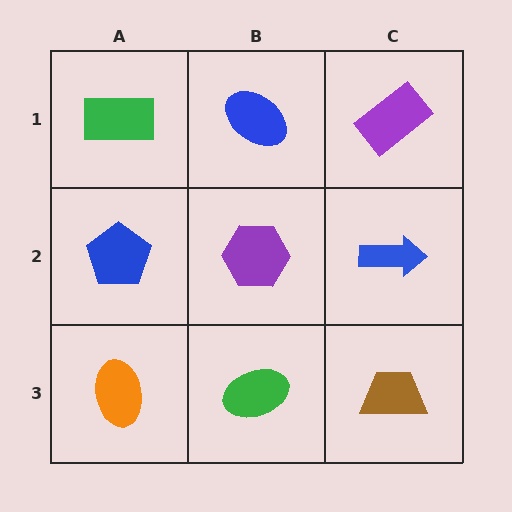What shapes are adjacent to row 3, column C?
A blue arrow (row 2, column C), a green ellipse (row 3, column B).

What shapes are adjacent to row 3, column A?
A blue pentagon (row 2, column A), a green ellipse (row 3, column B).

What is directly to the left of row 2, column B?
A blue pentagon.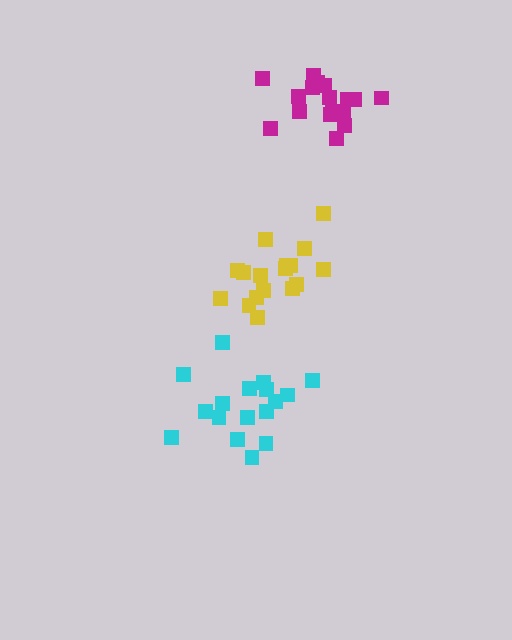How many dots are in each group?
Group 1: 17 dots, Group 2: 17 dots, Group 3: 17 dots (51 total).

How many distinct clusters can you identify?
There are 3 distinct clusters.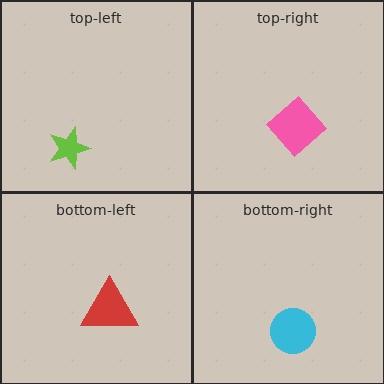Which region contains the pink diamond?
The top-right region.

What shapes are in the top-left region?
The lime star.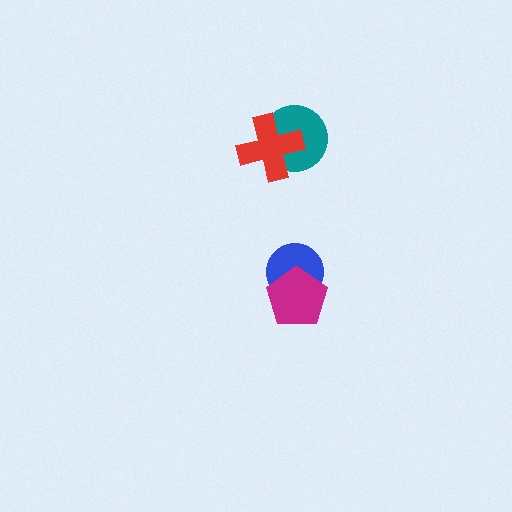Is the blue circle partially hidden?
Yes, it is partially covered by another shape.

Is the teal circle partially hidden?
Yes, it is partially covered by another shape.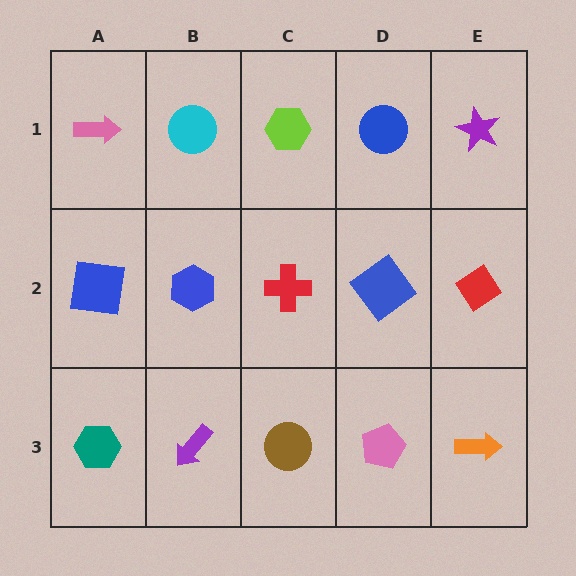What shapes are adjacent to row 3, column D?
A blue diamond (row 2, column D), a brown circle (row 3, column C), an orange arrow (row 3, column E).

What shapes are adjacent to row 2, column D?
A blue circle (row 1, column D), a pink pentagon (row 3, column D), a red cross (row 2, column C), a red diamond (row 2, column E).